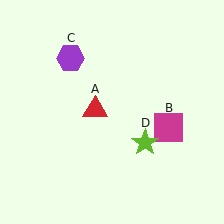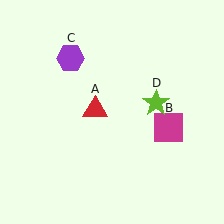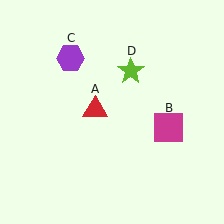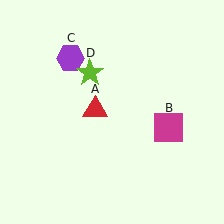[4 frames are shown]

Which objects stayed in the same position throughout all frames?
Red triangle (object A) and magenta square (object B) and purple hexagon (object C) remained stationary.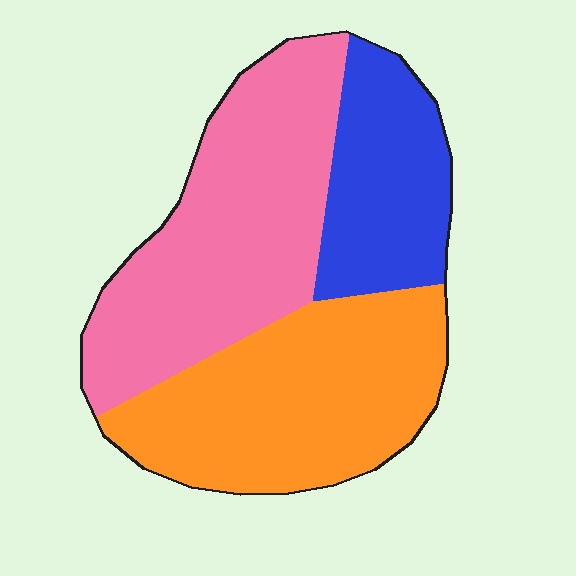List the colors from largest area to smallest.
From largest to smallest: pink, orange, blue.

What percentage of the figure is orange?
Orange takes up about three eighths (3/8) of the figure.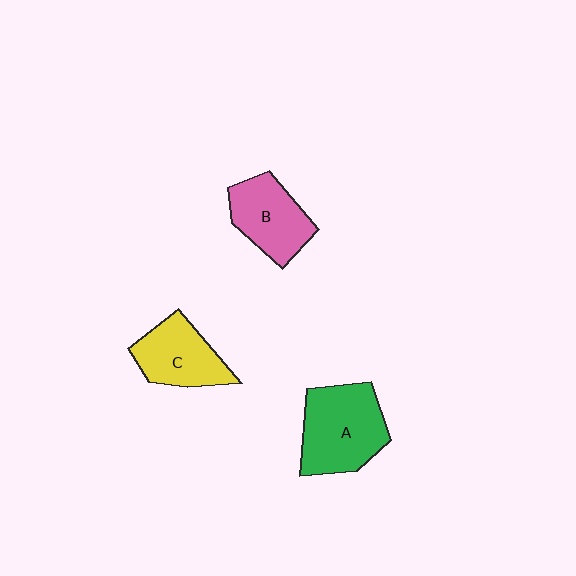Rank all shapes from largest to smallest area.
From largest to smallest: A (green), B (pink), C (yellow).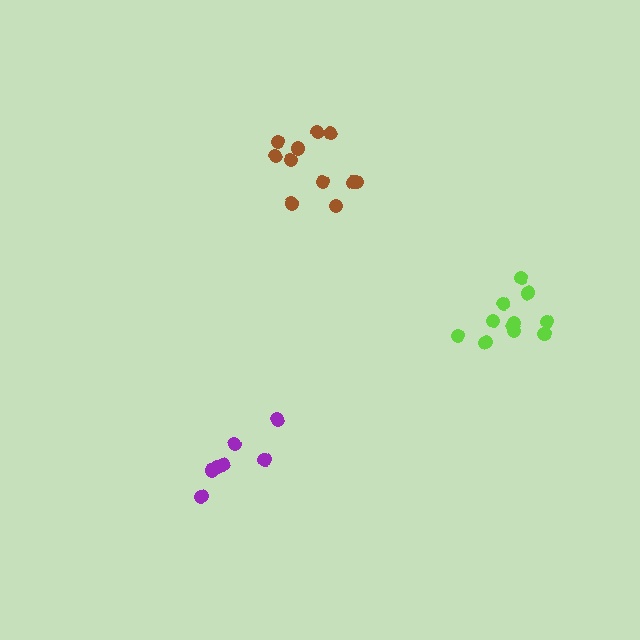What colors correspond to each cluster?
The clusters are colored: purple, lime, brown.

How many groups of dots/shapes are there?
There are 3 groups.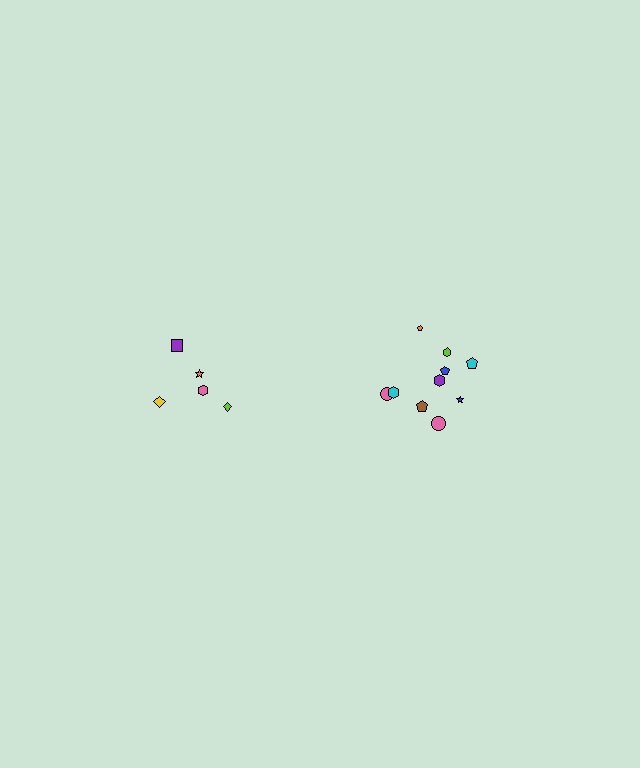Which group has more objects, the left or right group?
The right group.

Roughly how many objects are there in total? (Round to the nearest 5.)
Roughly 15 objects in total.